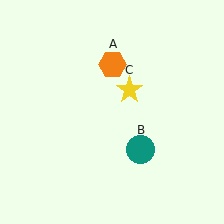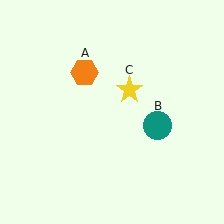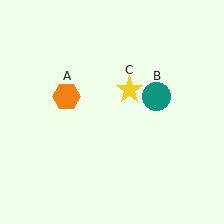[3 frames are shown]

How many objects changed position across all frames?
2 objects changed position: orange hexagon (object A), teal circle (object B).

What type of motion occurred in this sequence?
The orange hexagon (object A), teal circle (object B) rotated counterclockwise around the center of the scene.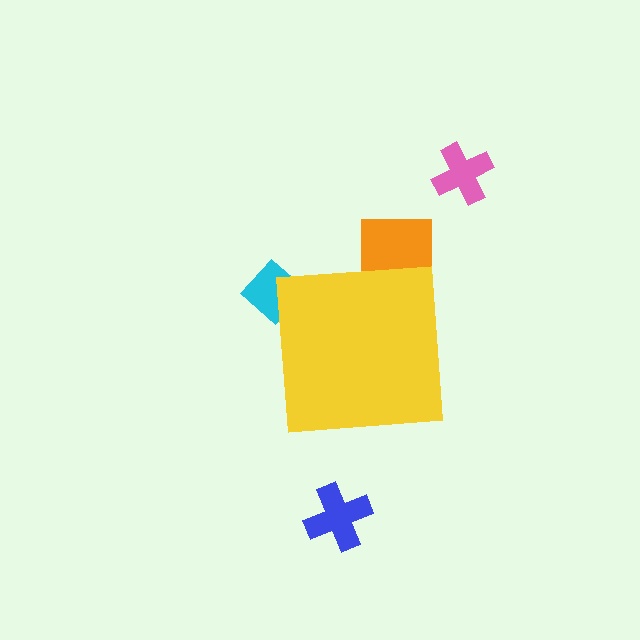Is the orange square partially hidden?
Yes, the orange square is partially hidden behind the yellow square.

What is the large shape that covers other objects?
A yellow square.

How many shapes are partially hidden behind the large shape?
2 shapes are partially hidden.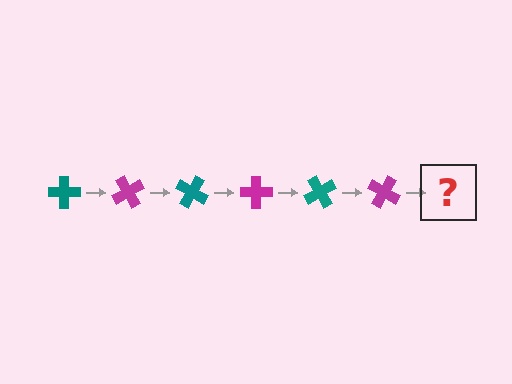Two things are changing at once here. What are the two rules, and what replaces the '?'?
The two rules are that it rotates 60 degrees each step and the color cycles through teal and magenta. The '?' should be a teal cross, rotated 360 degrees from the start.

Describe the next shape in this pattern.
It should be a teal cross, rotated 360 degrees from the start.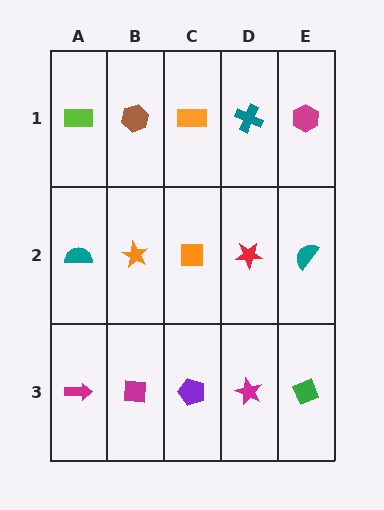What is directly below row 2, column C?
A purple pentagon.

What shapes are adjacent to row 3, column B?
An orange star (row 2, column B), a magenta arrow (row 3, column A), a purple pentagon (row 3, column C).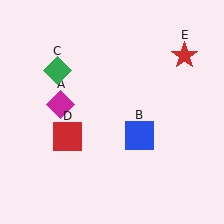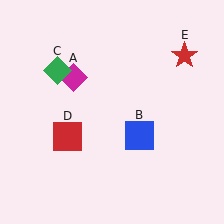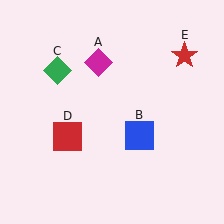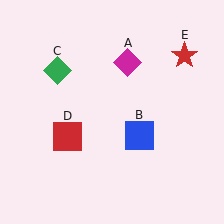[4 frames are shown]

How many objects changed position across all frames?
1 object changed position: magenta diamond (object A).